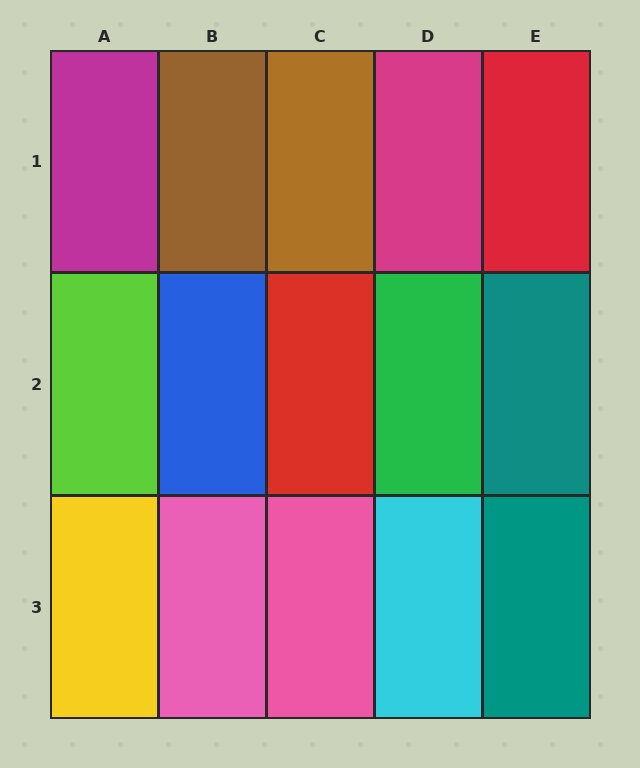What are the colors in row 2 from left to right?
Lime, blue, red, green, teal.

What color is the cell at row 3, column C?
Pink.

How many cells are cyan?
1 cell is cyan.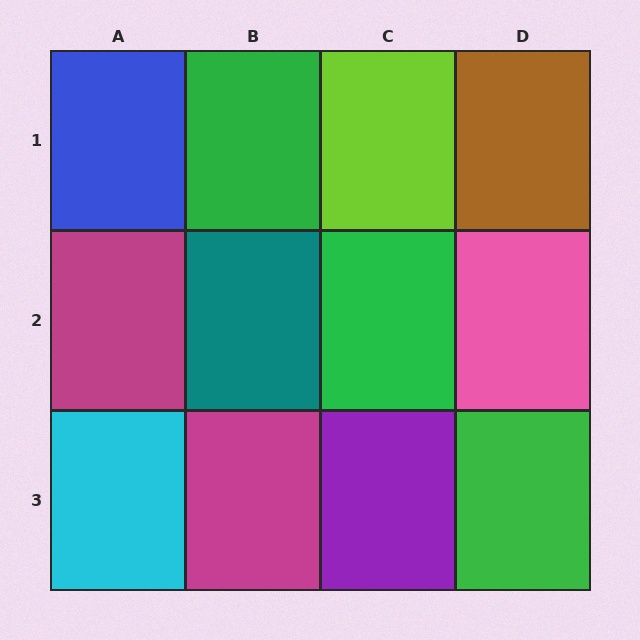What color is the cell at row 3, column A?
Cyan.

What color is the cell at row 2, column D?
Pink.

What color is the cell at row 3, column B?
Magenta.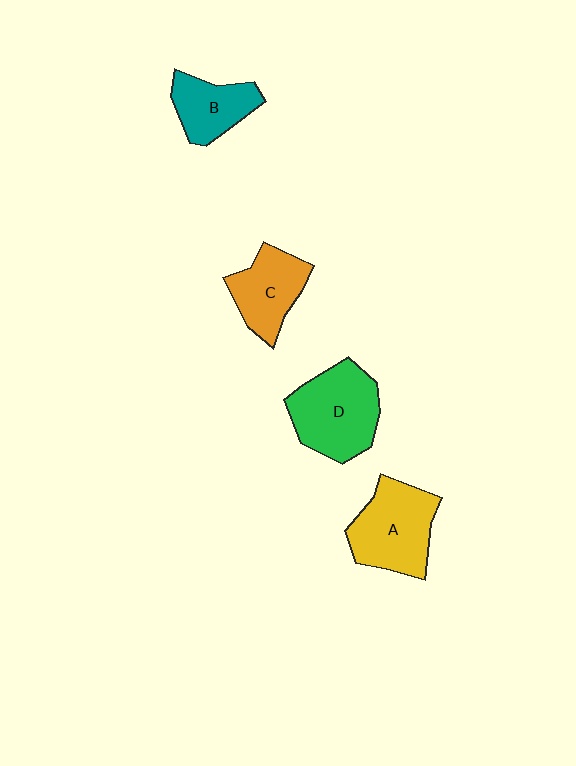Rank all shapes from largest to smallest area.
From largest to smallest: D (green), A (yellow), C (orange), B (teal).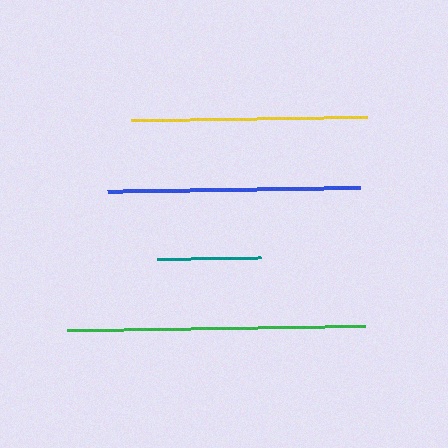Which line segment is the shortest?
The teal line is the shortest at approximately 105 pixels.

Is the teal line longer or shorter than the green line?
The green line is longer than the teal line.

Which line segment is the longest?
The green line is the longest at approximately 299 pixels.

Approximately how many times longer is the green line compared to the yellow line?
The green line is approximately 1.3 times the length of the yellow line.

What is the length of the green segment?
The green segment is approximately 299 pixels long.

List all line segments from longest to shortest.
From longest to shortest: green, blue, yellow, teal.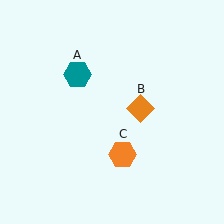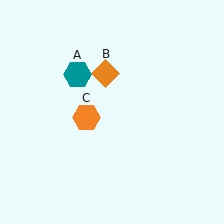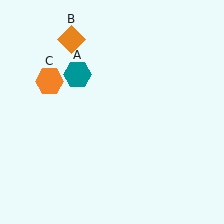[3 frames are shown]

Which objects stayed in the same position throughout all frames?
Teal hexagon (object A) remained stationary.